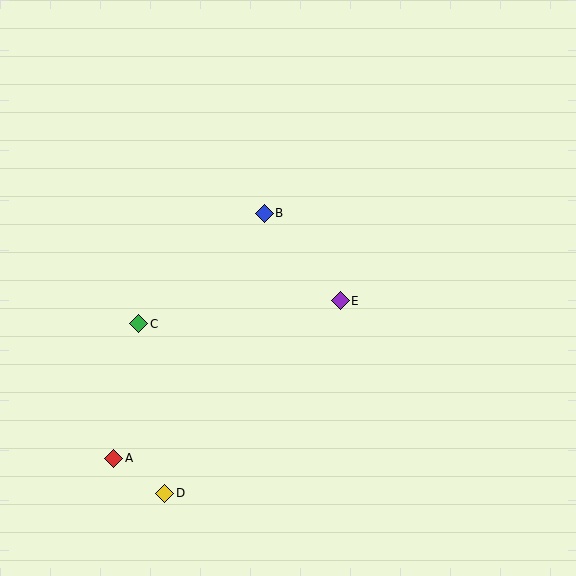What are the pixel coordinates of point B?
Point B is at (264, 213).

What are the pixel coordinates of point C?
Point C is at (139, 324).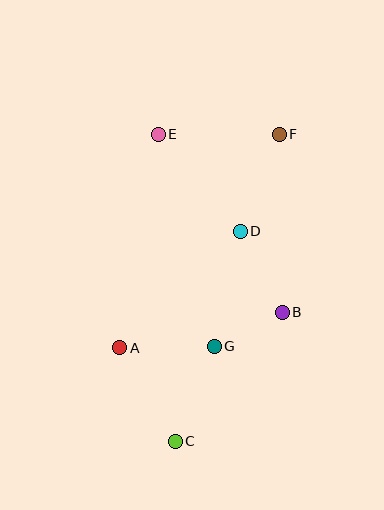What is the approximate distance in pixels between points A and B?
The distance between A and B is approximately 166 pixels.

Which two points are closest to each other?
Points B and G are closest to each other.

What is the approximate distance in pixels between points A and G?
The distance between A and G is approximately 94 pixels.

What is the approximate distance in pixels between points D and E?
The distance between D and E is approximately 127 pixels.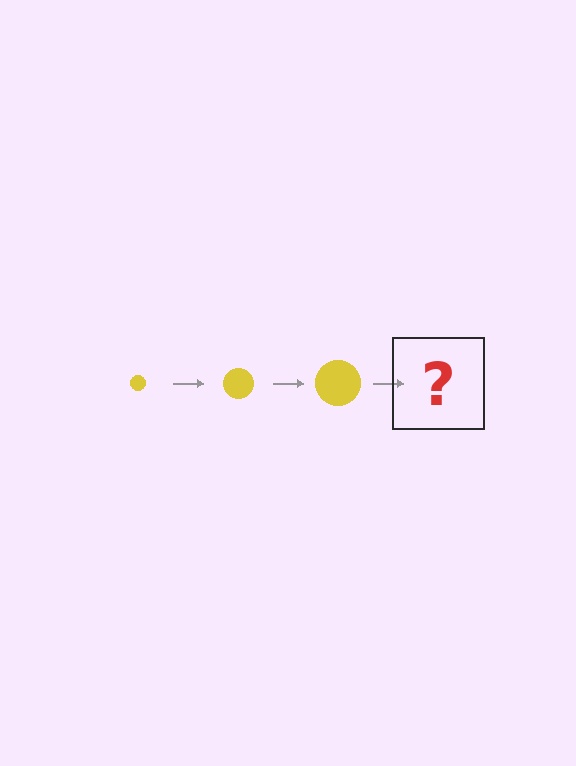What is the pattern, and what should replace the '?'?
The pattern is that the circle gets progressively larger each step. The '?' should be a yellow circle, larger than the previous one.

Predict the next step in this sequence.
The next step is a yellow circle, larger than the previous one.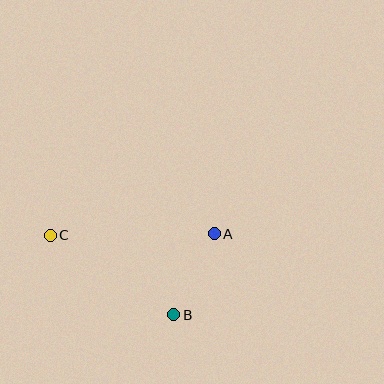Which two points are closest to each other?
Points A and B are closest to each other.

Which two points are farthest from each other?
Points A and C are farthest from each other.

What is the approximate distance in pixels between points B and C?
The distance between B and C is approximately 147 pixels.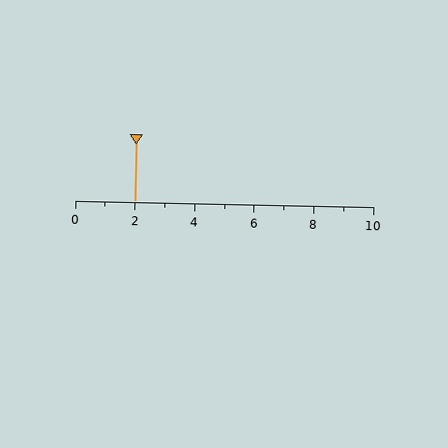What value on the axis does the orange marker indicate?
The marker indicates approximately 2.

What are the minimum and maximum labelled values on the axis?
The axis runs from 0 to 10.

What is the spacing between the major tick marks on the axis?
The major ticks are spaced 2 apart.